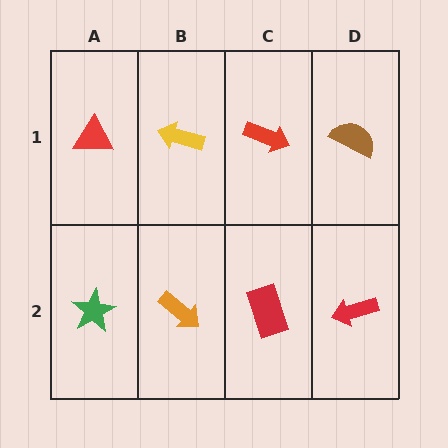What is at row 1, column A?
A red triangle.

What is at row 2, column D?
A red arrow.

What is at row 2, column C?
A red rectangle.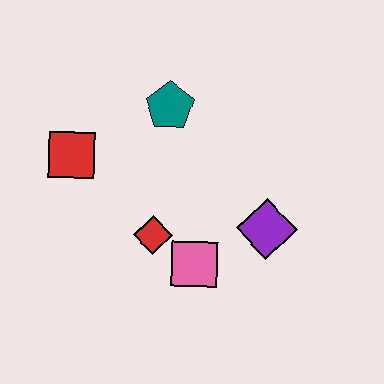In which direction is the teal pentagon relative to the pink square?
The teal pentagon is above the pink square.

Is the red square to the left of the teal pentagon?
Yes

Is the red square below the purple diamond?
No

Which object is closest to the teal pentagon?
The red square is closest to the teal pentagon.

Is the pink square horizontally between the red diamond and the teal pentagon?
No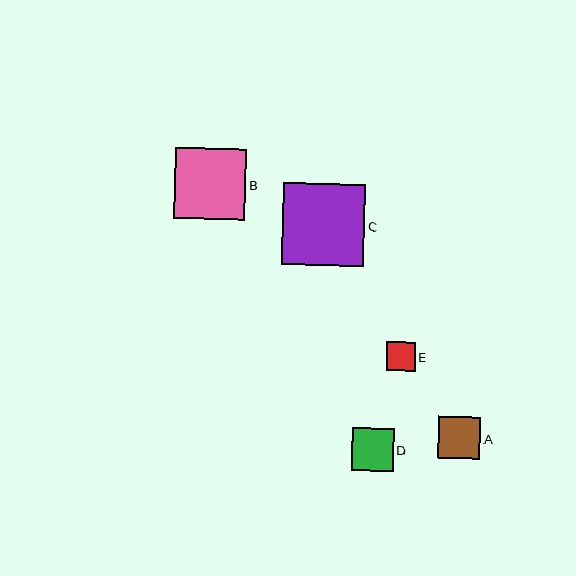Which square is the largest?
Square C is the largest with a size of approximately 82 pixels.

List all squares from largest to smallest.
From largest to smallest: C, B, D, A, E.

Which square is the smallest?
Square E is the smallest with a size of approximately 29 pixels.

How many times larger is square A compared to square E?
Square A is approximately 1.5 times the size of square E.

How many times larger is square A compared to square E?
Square A is approximately 1.5 times the size of square E.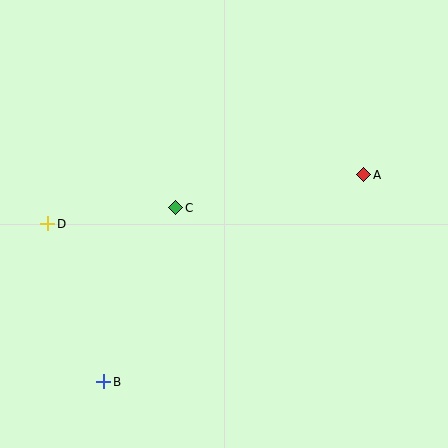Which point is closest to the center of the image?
Point C at (176, 208) is closest to the center.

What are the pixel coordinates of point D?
Point D is at (48, 224).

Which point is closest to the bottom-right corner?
Point A is closest to the bottom-right corner.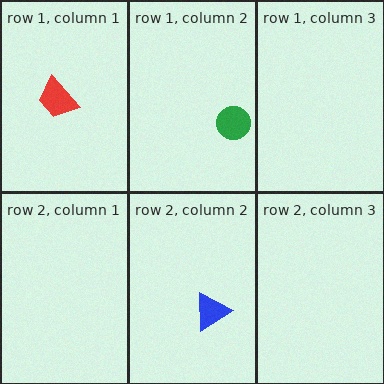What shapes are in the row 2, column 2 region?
The blue triangle.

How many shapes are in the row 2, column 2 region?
1.